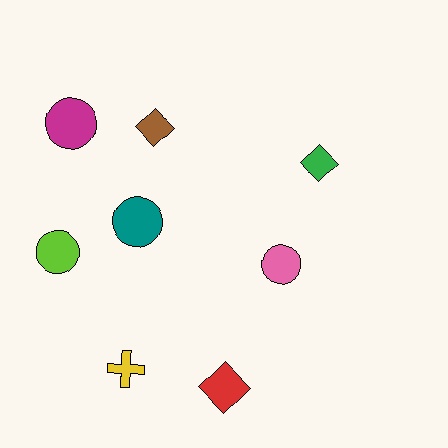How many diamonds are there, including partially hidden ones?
There are 3 diamonds.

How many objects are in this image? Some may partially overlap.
There are 8 objects.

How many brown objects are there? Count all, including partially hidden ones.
There is 1 brown object.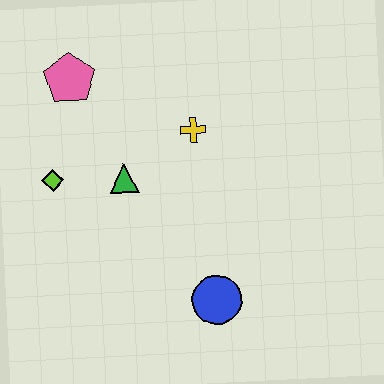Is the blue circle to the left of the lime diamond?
No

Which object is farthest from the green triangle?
The blue circle is farthest from the green triangle.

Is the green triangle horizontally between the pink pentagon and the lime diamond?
No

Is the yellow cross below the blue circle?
No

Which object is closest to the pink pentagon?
The lime diamond is closest to the pink pentagon.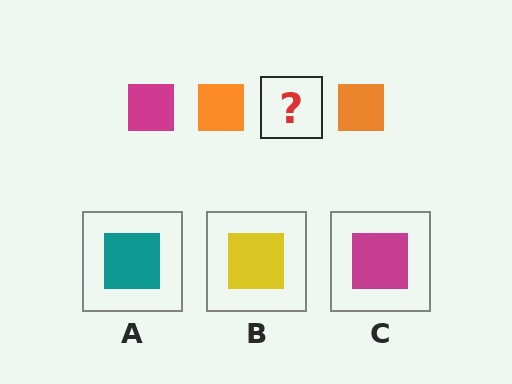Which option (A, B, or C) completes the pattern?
C.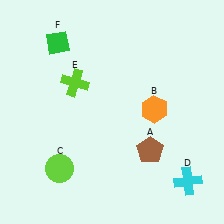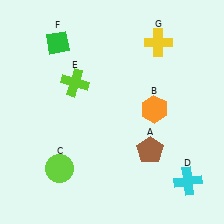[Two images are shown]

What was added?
A yellow cross (G) was added in Image 2.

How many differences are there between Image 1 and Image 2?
There is 1 difference between the two images.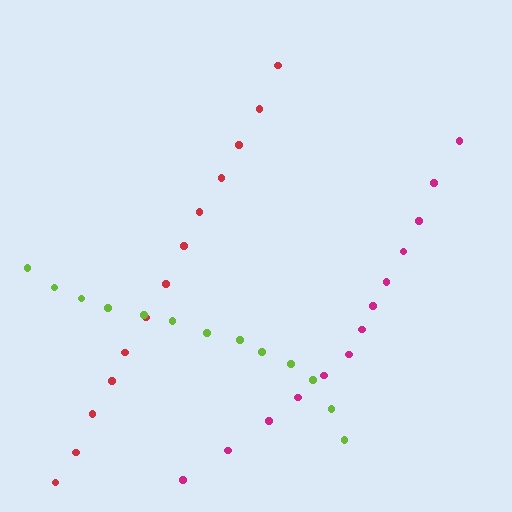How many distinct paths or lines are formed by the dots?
There are 3 distinct paths.